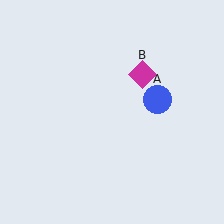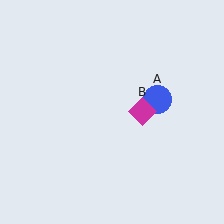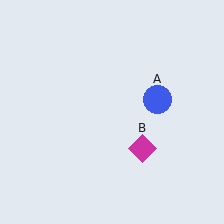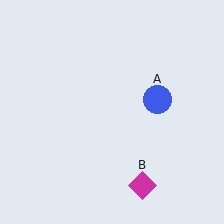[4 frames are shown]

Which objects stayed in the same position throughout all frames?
Blue circle (object A) remained stationary.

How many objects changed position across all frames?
1 object changed position: magenta diamond (object B).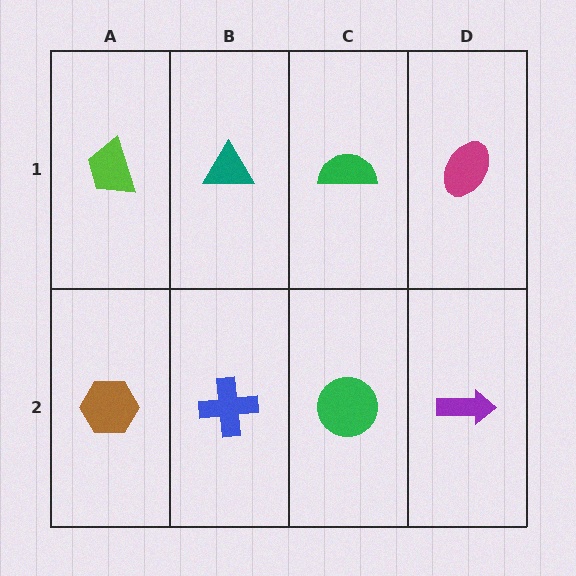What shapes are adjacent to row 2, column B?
A teal triangle (row 1, column B), a brown hexagon (row 2, column A), a green circle (row 2, column C).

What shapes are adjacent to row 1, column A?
A brown hexagon (row 2, column A), a teal triangle (row 1, column B).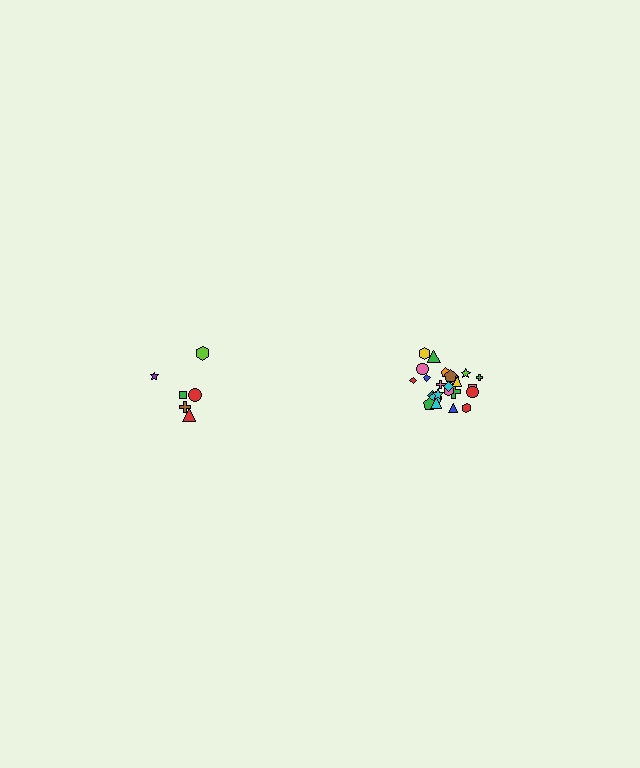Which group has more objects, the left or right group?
The right group.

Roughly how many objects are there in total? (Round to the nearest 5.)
Roughly 30 objects in total.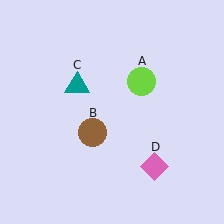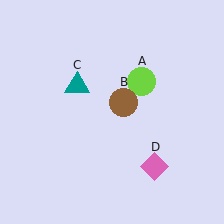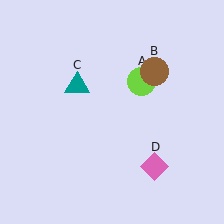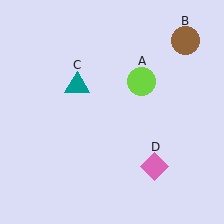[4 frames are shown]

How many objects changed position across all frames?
1 object changed position: brown circle (object B).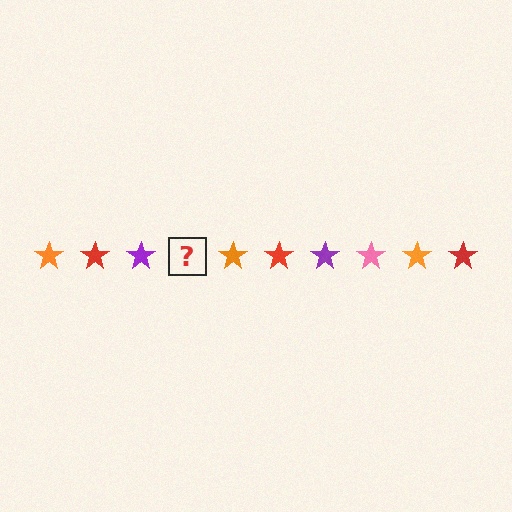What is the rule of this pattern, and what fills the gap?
The rule is that the pattern cycles through orange, red, purple, pink stars. The gap should be filled with a pink star.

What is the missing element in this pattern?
The missing element is a pink star.